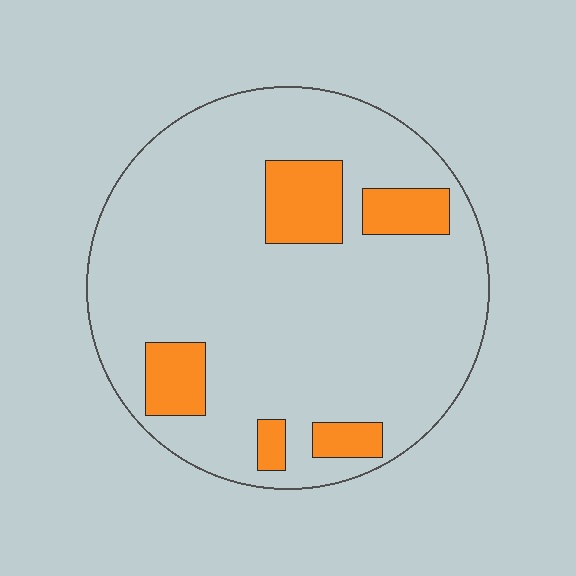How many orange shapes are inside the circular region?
5.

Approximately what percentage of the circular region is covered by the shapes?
Approximately 15%.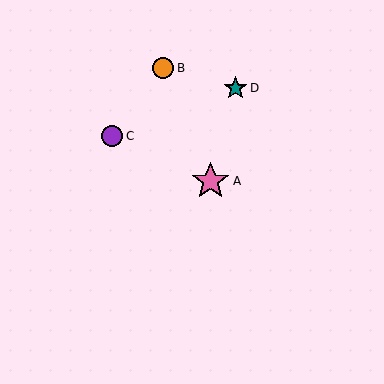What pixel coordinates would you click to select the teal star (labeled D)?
Click at (236, 88) to select the teal star D.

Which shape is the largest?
The pink star (labeled A) is the largest.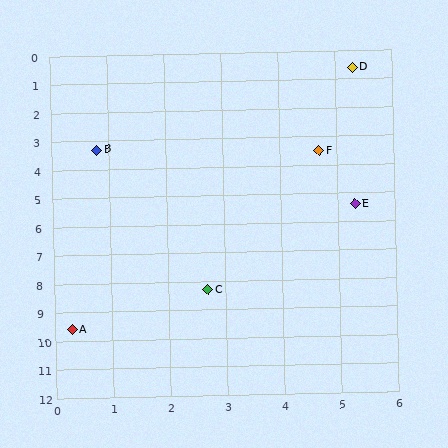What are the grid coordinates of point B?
Point B is at approximately (0.8, 3.3).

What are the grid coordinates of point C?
Point C is at approximately (2.7, 8.3).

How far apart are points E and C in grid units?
Points E and C are about 3.9 grid units apart.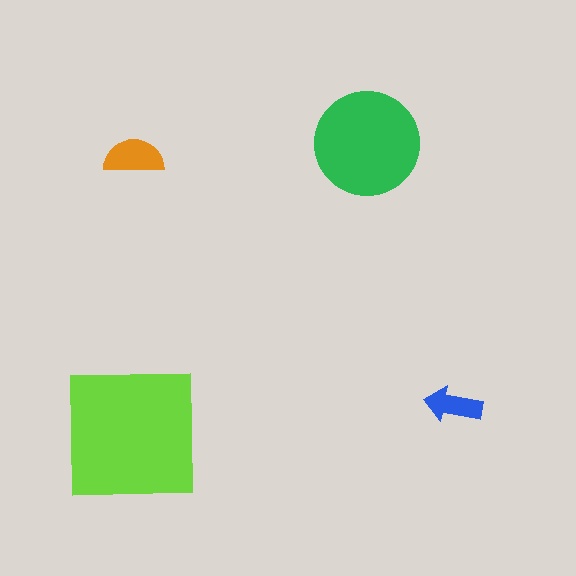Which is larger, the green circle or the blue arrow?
The green circle.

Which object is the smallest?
The blue arrow.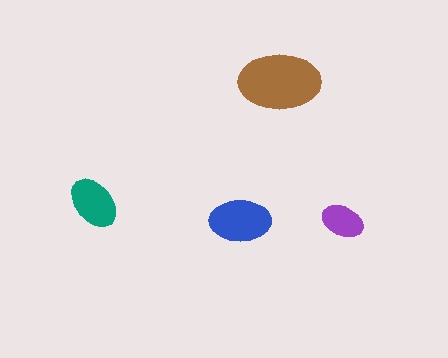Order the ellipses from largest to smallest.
the brown one, the blue one, the teal one, the purple one.